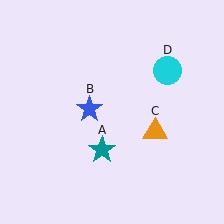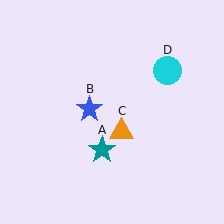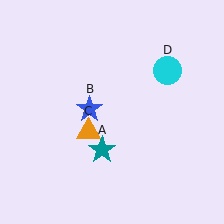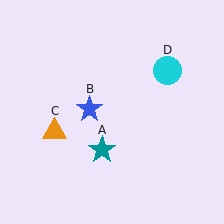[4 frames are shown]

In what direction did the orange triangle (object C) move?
The orange triangle (object C) moved left.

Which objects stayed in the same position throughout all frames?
Teal star (object A) and blue star (object B) and cyan circle (object D) remained stationary.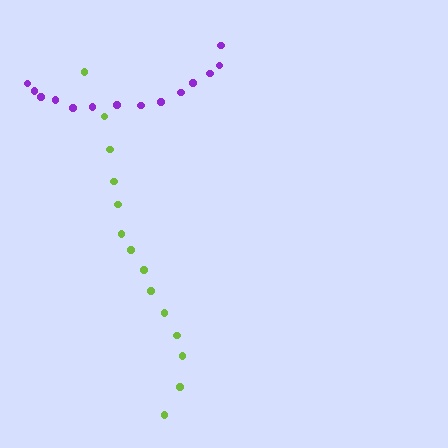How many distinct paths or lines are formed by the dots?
There are 2 distinct paths.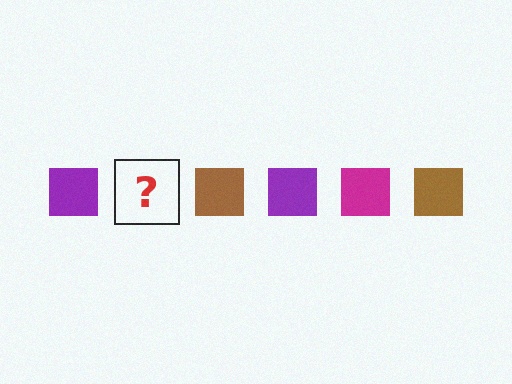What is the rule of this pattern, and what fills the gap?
The rule is that the pattern cycles through purple, magenta, brown squares. The gap should be filled with a magenta square.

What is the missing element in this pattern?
The missing element is a magenta square.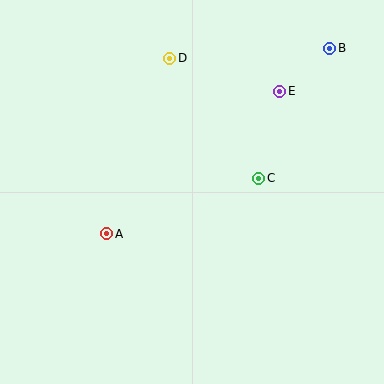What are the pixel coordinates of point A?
Point A is at (107, 234).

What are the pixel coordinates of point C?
Point C is at (259, 178).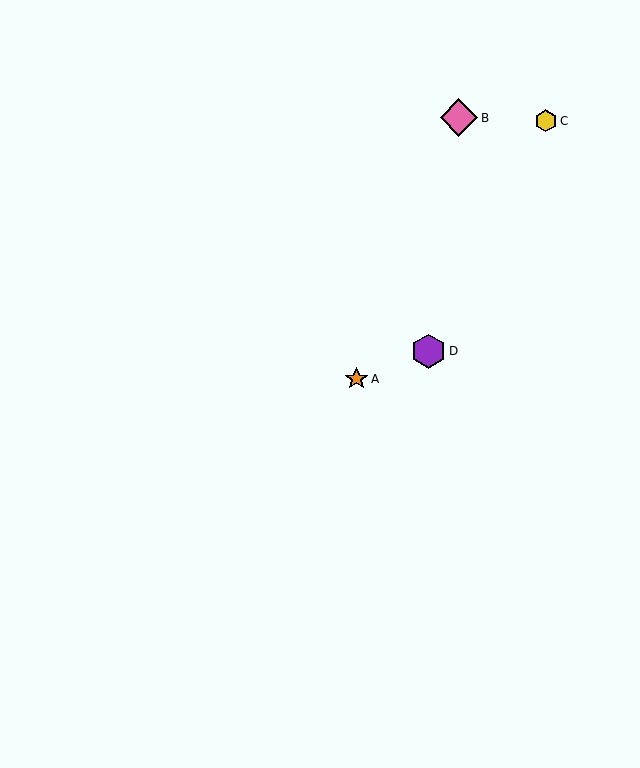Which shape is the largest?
The pink diamond (labeled B) is the largest.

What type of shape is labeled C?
Shape C is a yellow hexagon.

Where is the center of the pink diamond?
The center of the pink diamond is at (459, 118).